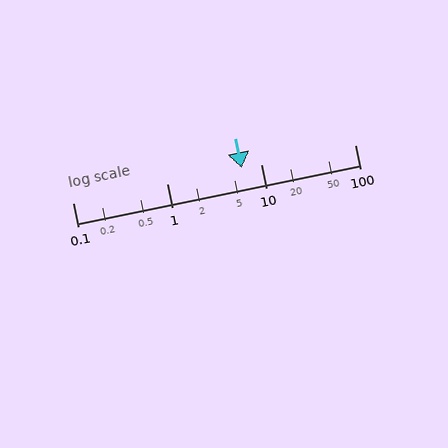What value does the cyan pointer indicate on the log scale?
The pointer indicates approximately 6.3.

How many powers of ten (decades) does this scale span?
The scale spans 3 decades, from 0.1 to 100.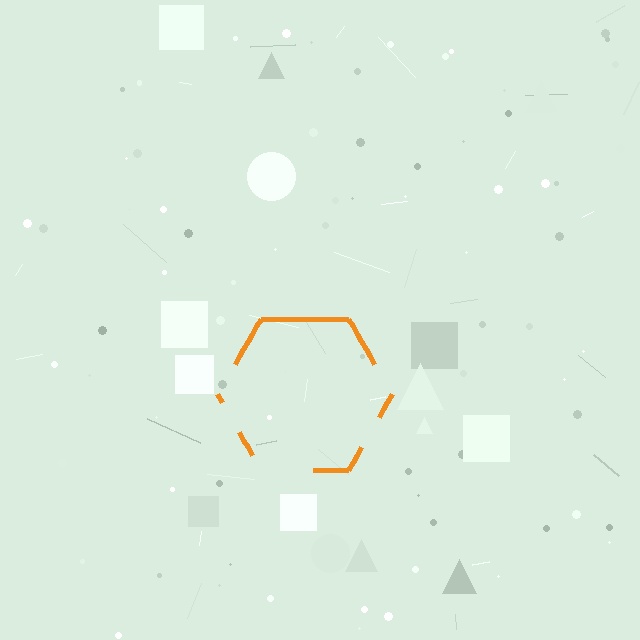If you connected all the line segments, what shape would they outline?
They would outline a hexagon.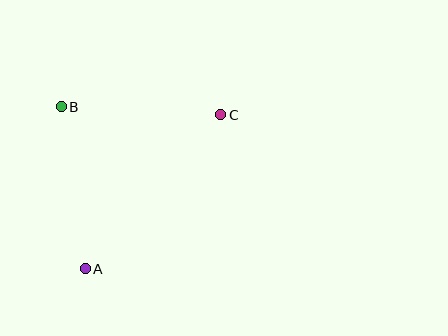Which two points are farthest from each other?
Points A and C are farthest from each other.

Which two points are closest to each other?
Points B and C are closest to each other.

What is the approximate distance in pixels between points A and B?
The distance between A and B is approximately 164 pixels.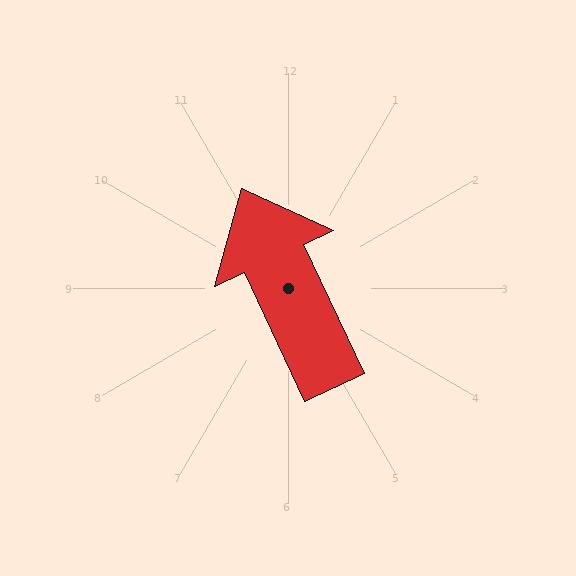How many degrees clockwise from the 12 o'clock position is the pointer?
Approximately 335 degrees.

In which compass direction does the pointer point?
Northwest.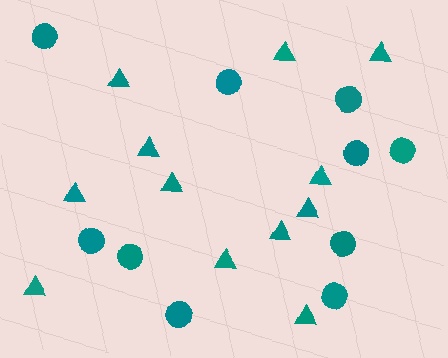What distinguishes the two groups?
There are 2 groups: one group of triangles (12) and one group of circles (10).